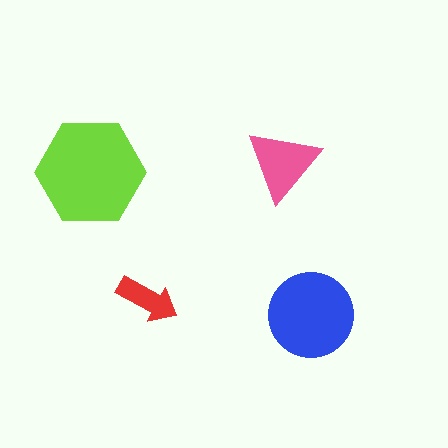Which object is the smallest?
The red arrow.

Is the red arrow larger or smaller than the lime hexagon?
Smaller.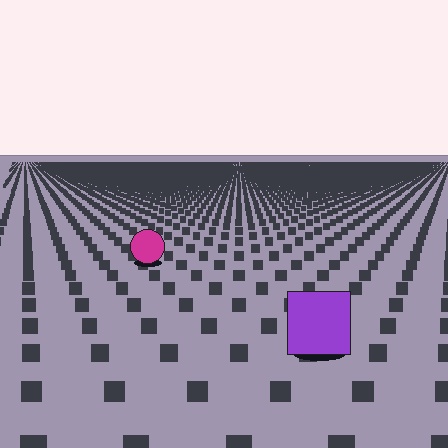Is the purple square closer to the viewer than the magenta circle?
Yes. The purple square is closer — you can tell from the texture gradient: the ground texture is coarser near it.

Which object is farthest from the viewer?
The magenta circle is farthest from the viewer. It appears smaller and the ground texture around it is denser.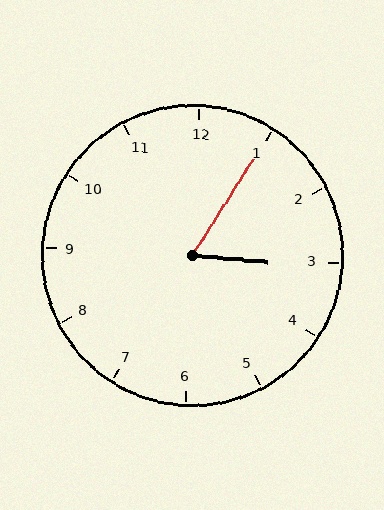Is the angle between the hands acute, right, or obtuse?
It is acute.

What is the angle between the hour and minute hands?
Approximately 62 degrees.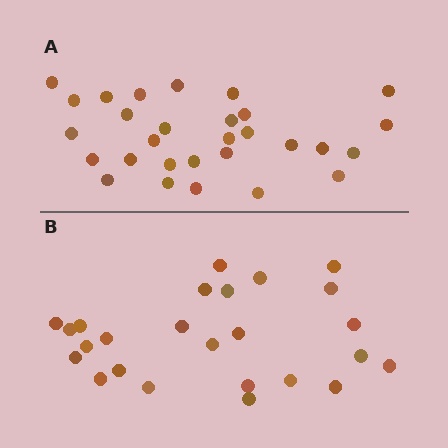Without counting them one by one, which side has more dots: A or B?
Region A (the top region) has more dots.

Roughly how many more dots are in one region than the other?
Region A has about 4 more dots than region B.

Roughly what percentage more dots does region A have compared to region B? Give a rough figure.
About 15% more.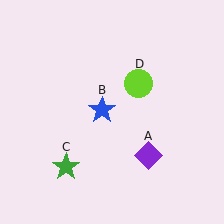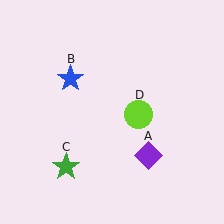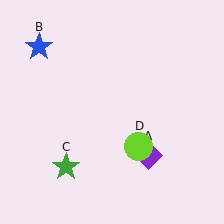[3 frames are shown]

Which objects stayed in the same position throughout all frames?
Purple diamond (object A) and green star (object C) remained stationary.